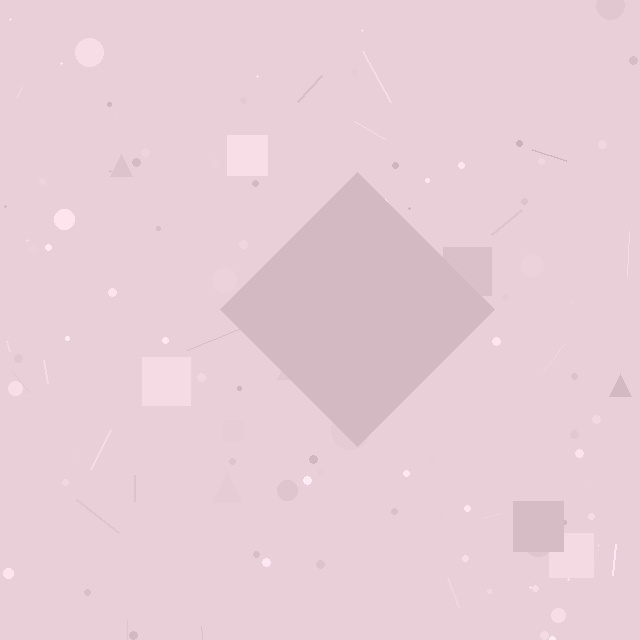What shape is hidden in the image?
A diamond is hidden in the image.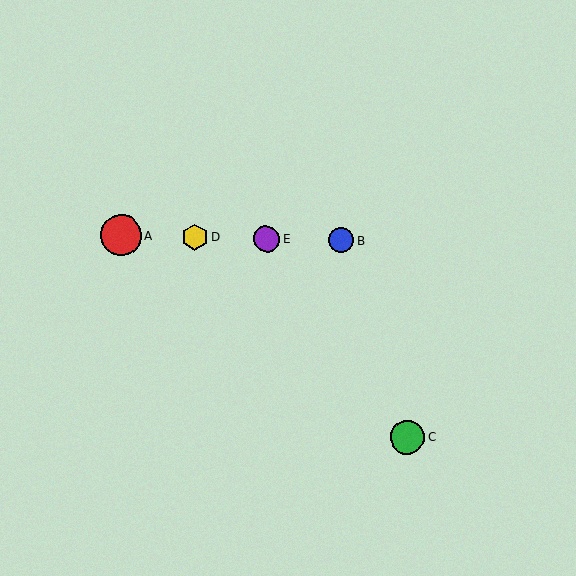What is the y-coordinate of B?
Object B is at y≈241.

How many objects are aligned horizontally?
4 objects (A, B, D, E) are aligned horizontally.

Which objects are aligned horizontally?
Objects A, B, D, E are aligned horizontally.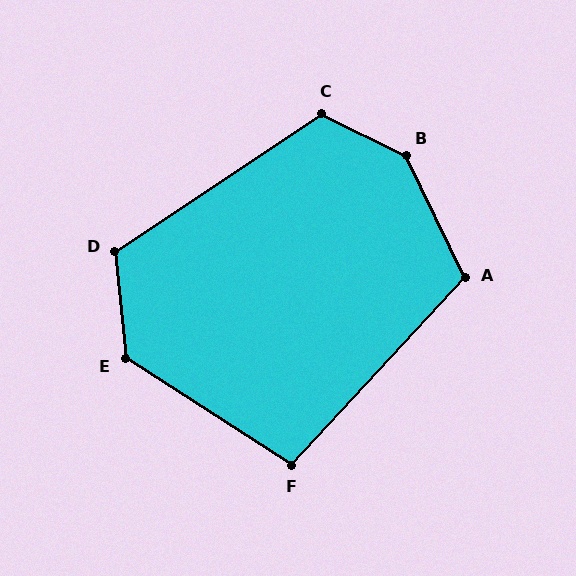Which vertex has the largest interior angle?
B, at approximately 142 degrees.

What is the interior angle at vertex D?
Approximately 118 degrees (obtuse).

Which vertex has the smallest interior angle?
F, at approximately 100 degrees.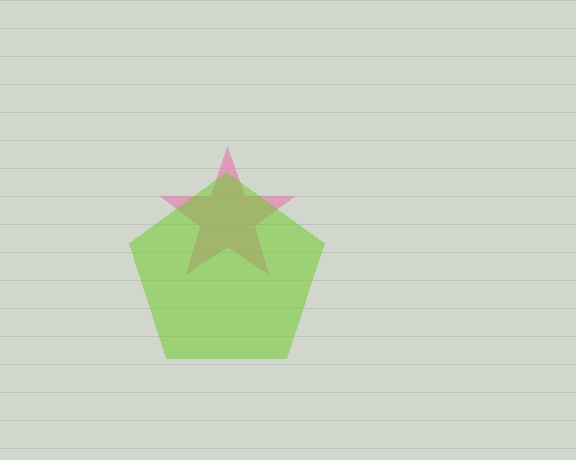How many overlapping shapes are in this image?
There are 2 overlapping shapes in the image.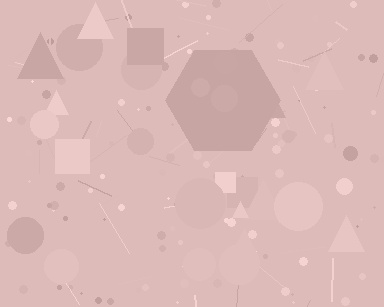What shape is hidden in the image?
A hexagon is hidden in the image.